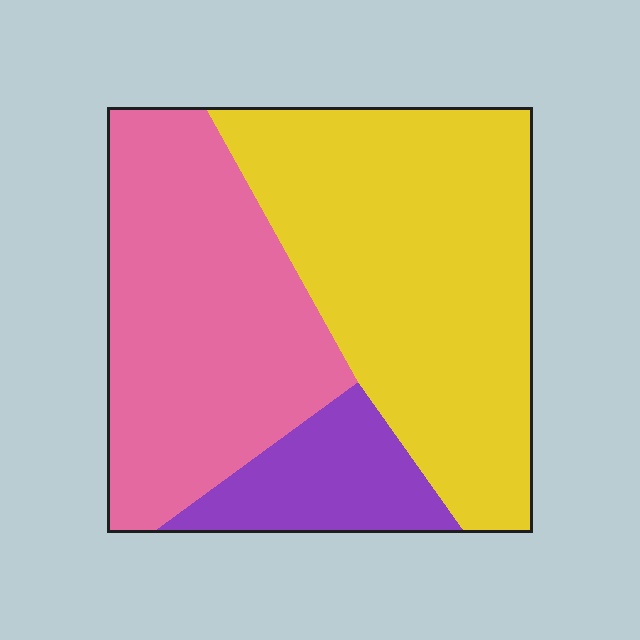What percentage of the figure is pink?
Pink takes up about two fifths (2/5) of the figure.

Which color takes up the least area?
Purple, at roughly 15%.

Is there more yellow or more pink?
Yellow.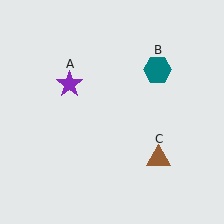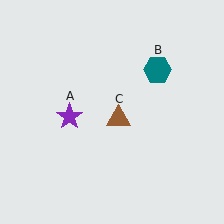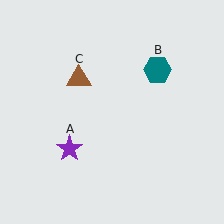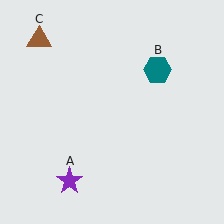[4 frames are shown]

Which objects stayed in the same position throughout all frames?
Teal hexagon (object B) remained stationary.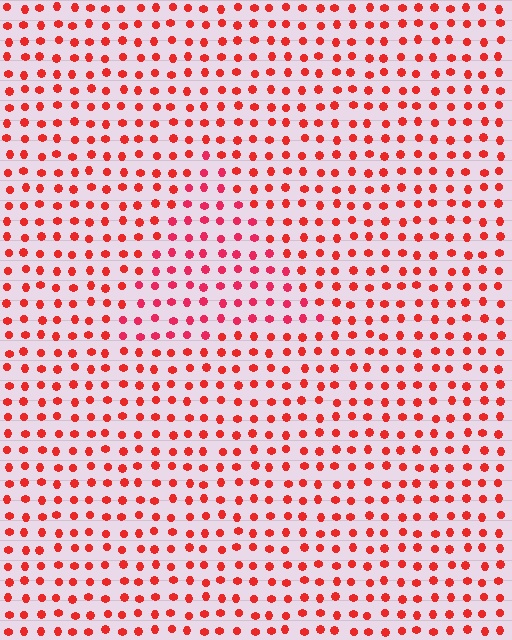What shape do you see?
I see a triangle.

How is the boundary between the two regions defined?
The boundary is defined purely by a slight shift in hue (about 18 degrees). Spacing, size, and orientation are identical on both sides.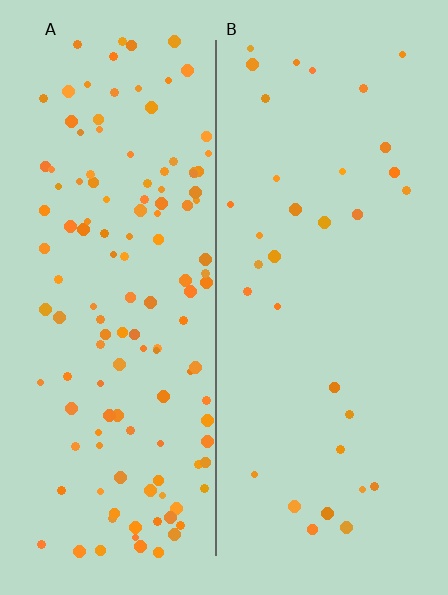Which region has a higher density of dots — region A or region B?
A (the left).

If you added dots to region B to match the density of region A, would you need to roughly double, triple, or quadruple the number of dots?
Approximately quadruple.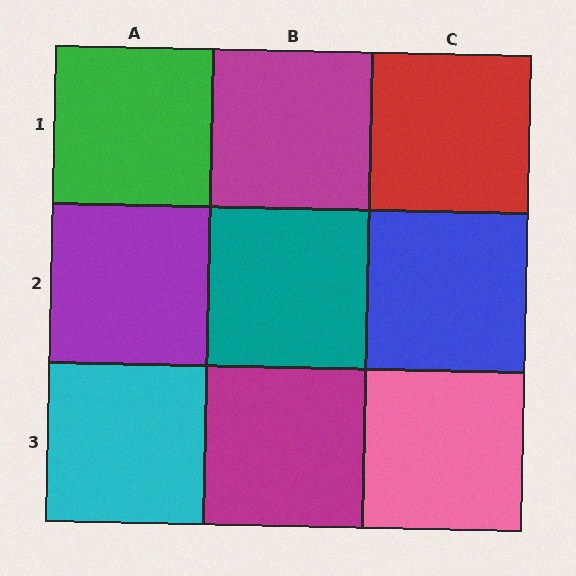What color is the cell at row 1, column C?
Red.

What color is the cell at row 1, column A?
Green.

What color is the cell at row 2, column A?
Purple.